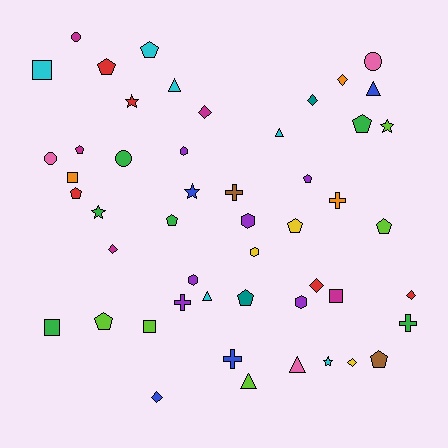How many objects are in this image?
There are 50 objects.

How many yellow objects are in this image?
There are 3 yellow objects.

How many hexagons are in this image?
There are 5 hexagons.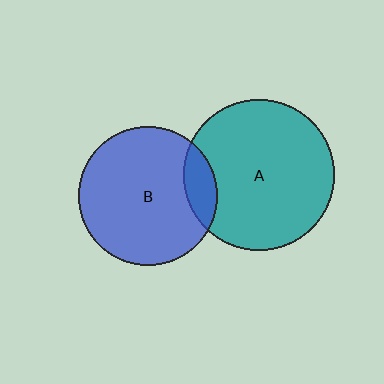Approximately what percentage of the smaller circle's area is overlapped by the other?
Approximately 15%.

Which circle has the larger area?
Circle A (teal).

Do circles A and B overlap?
Yes.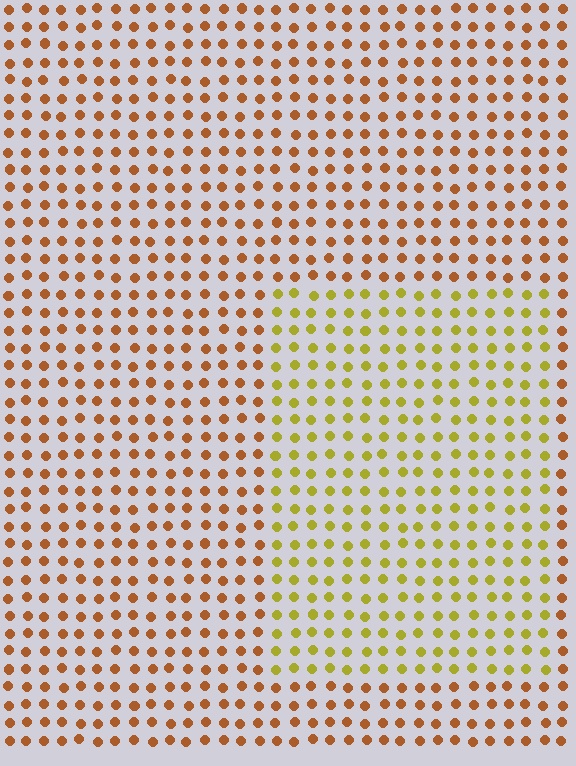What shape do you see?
I see a rectangle.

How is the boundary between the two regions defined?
The boundary is defined purely by a slight shift in hue (about 39 degrees). Spacing, size, and orientation are identical on both sides.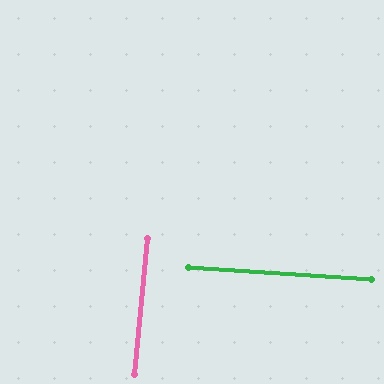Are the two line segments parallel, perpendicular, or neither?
Perpendicular — they meet at approximately 88°.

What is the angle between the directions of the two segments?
Approximately 88 degrees.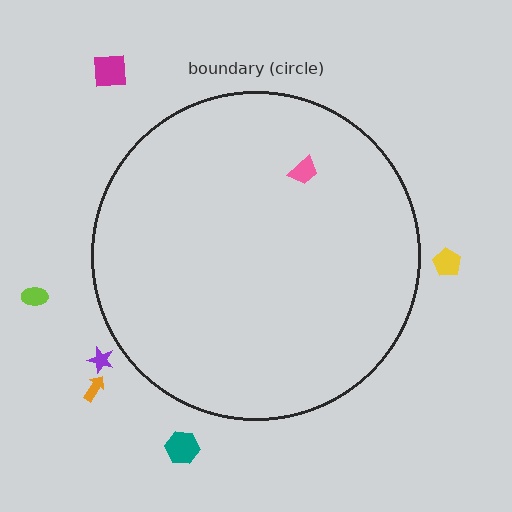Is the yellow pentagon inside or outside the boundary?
Outside.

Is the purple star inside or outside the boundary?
Outside.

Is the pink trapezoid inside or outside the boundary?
Inside.